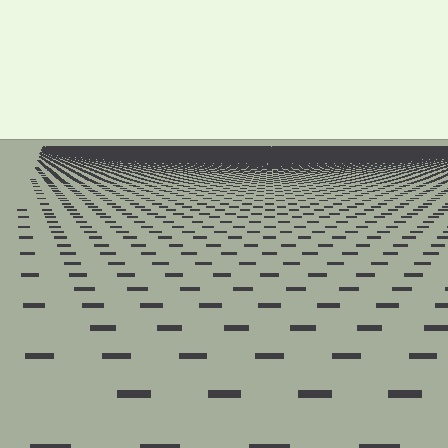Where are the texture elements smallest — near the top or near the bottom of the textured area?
Near the top.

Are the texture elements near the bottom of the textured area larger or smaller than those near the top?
Larger. Near the bottom, elements are closer to the viewer and appear at a bigger on-screen size.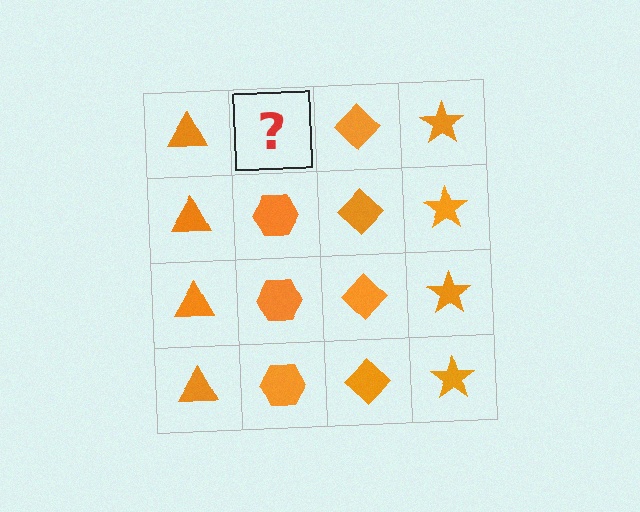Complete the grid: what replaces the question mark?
The question mark should be replaced with an orange hexagon.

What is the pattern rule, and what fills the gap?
The rule is that each column has a consistent shape. The gap should be filled with an orange hexagon.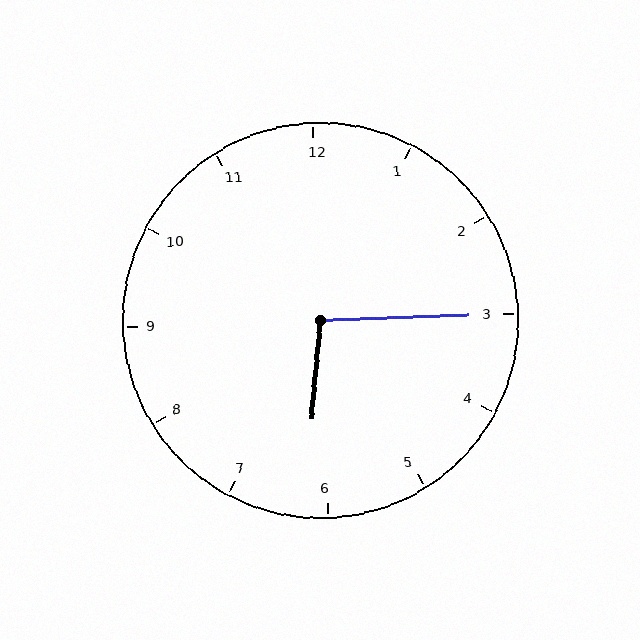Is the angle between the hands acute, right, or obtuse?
It is obtuse.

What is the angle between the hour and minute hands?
Approximately 98 degrees.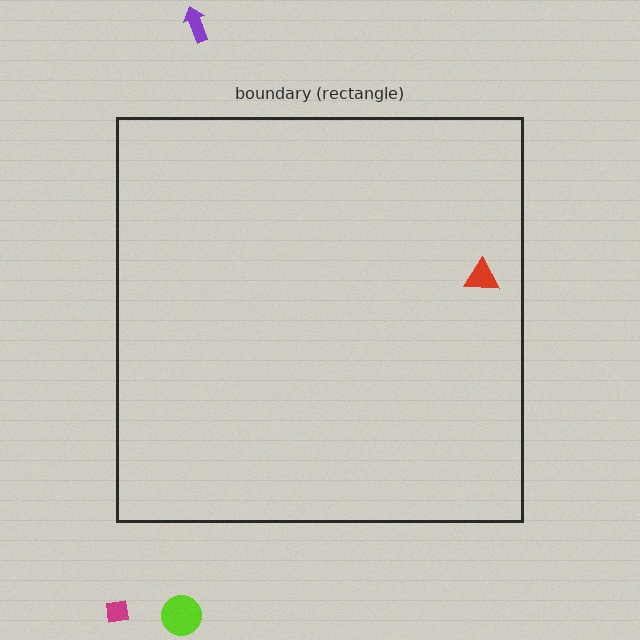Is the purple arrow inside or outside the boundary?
Outside.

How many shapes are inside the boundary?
1 inside, 3 outside.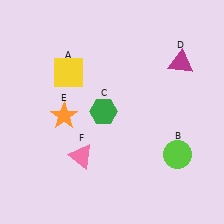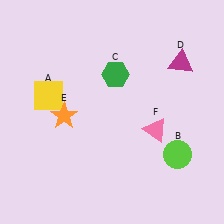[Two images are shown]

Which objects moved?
The objects that moved are: the yellow square (A), the green hexagon (C), the pink triangle (F).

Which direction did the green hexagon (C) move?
The green hexagon (C) moved up.